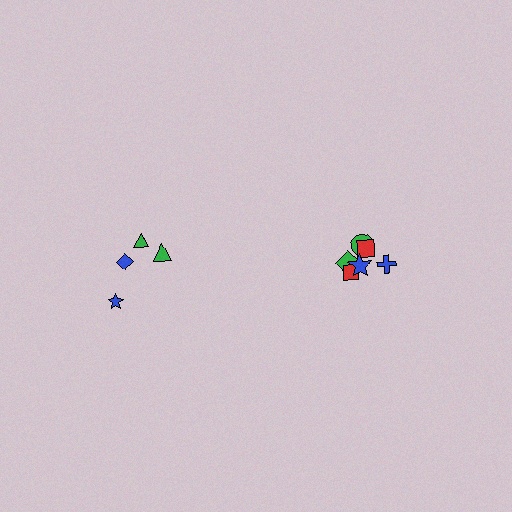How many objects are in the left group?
There are 4 objects.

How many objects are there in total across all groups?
There are 10 objects.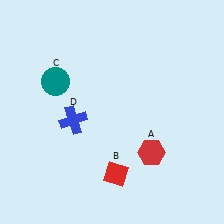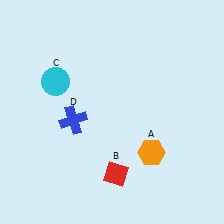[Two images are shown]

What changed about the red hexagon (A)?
In Image 1, A is red. In Image 2, it changed to orange.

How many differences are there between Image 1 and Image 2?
There are 2 differences between the two images.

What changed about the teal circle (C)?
In Image 1, C is teal. In Image 2, it changed to cyan.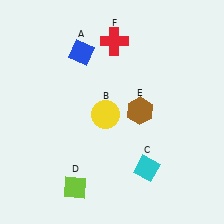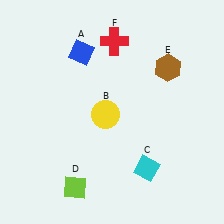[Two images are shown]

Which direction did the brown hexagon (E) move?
The brown hexagon (E) moved up.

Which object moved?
The brown hexagon (E) moved up.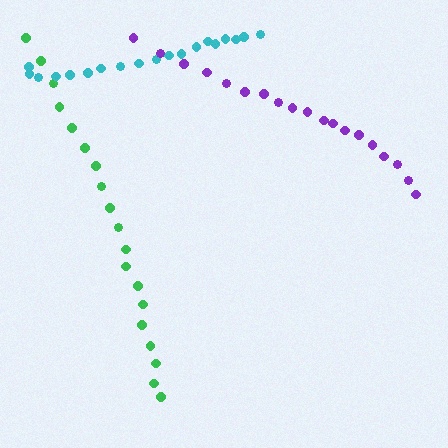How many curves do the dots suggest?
There are 3 distinct paths.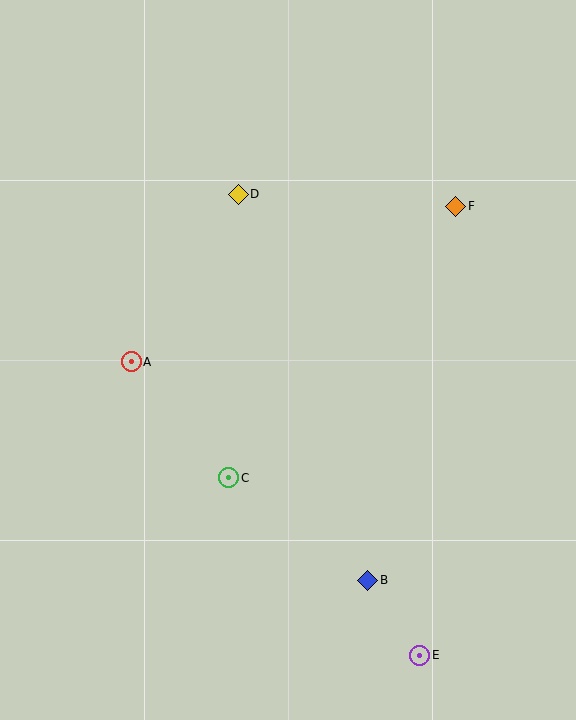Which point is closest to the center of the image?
Point C at (229, 478) is closest to the center.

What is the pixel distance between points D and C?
The distance between D and C is 284 pixels.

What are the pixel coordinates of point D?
Point D is at (238, 194).